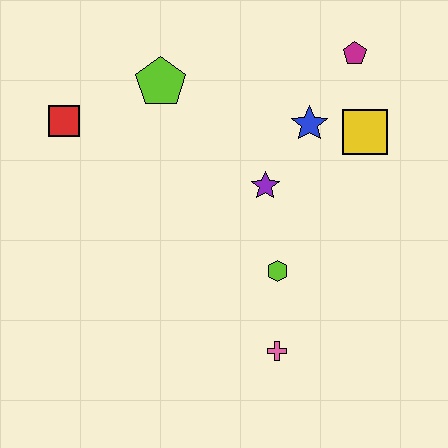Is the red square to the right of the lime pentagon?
No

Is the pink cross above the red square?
No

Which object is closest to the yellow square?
The blue star is closest to the yellow square.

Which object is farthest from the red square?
The pink cross is farthest from the red square.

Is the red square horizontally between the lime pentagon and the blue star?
No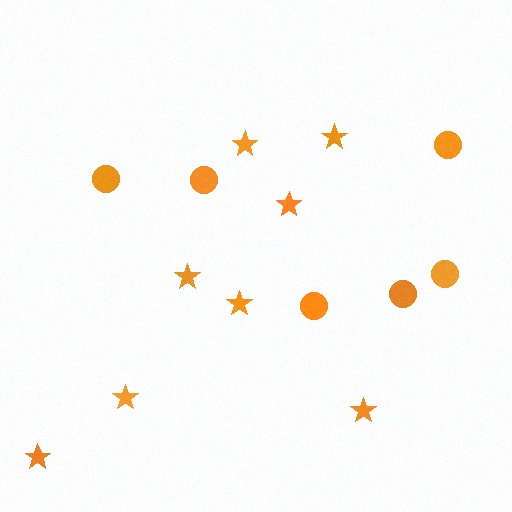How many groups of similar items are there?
There are 2 groups: one group of stars (8) and one group of circles (6).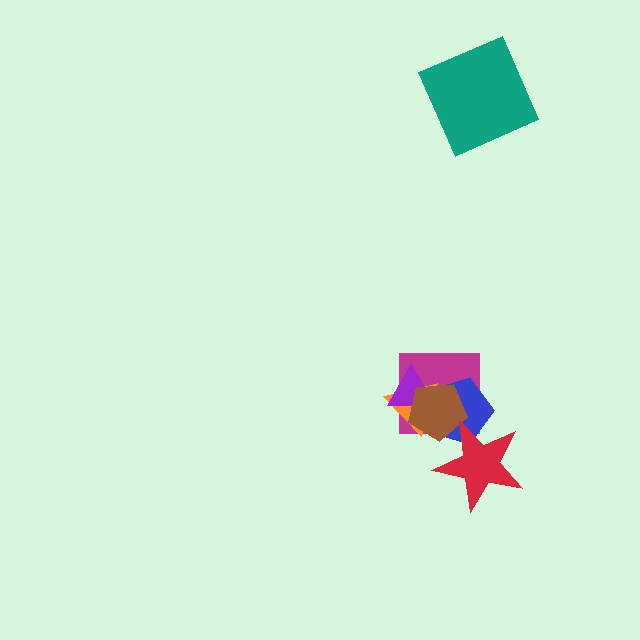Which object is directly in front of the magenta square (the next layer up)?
The orange triangle is directly in front of the magenta square.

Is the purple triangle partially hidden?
Yes, it is partially covered by another shape.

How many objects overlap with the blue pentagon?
5 objects overlap with the blue pentagon.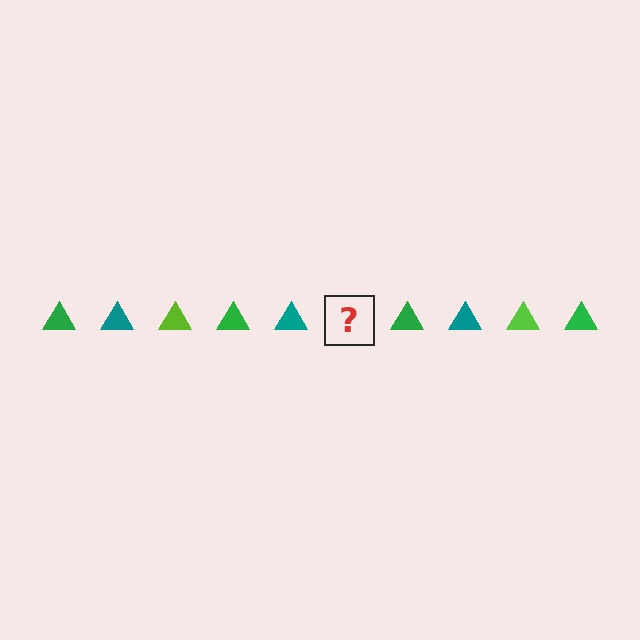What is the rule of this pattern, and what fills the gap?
The rule is that the pattern cycles through green, teal, lime triangles. The gap should be filled with a lime triangle.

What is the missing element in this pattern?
The missing element is a lime triangle.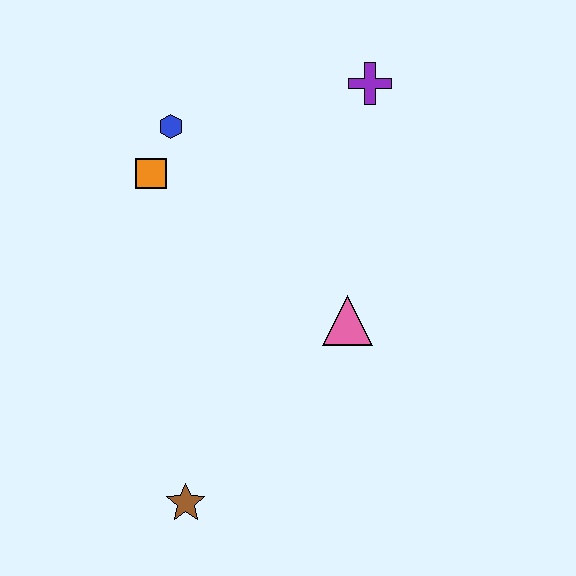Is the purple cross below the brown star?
No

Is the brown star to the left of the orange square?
No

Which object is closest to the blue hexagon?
The orange square is closest to the blue hexagon.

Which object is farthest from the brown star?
The purple cross is farthest from the brown star.